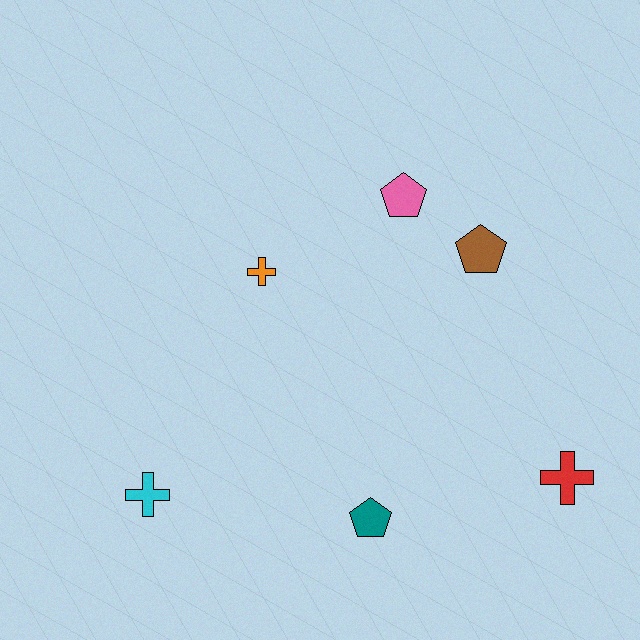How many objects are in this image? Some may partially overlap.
There are 6 objects.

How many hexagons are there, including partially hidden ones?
There are no hexagons.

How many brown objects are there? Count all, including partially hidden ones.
There is 1 brown object.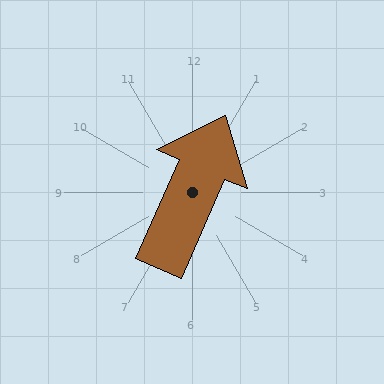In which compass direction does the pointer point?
Northeast.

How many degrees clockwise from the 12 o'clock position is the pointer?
Approximately 23 degrees.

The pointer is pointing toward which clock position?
Roughly 1 o'clock.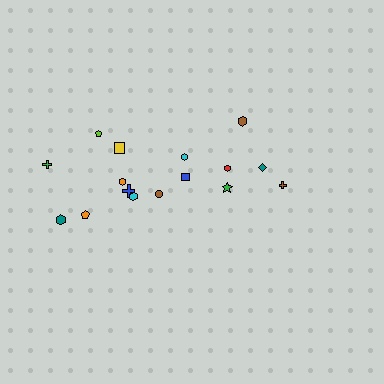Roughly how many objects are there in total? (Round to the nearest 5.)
Roughly 15 objects in total.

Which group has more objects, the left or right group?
The left group.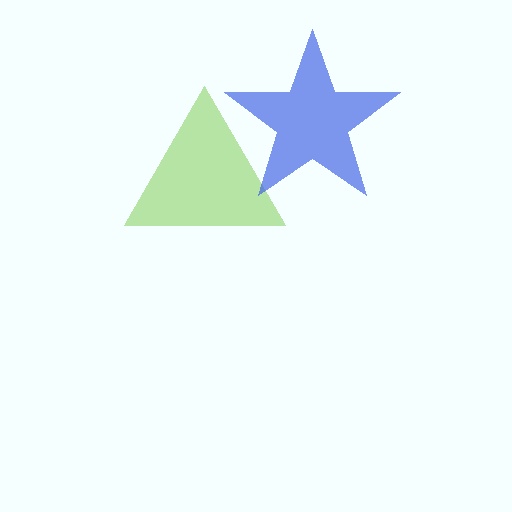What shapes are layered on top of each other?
The layered shapes are: a lime triangle, a blue star.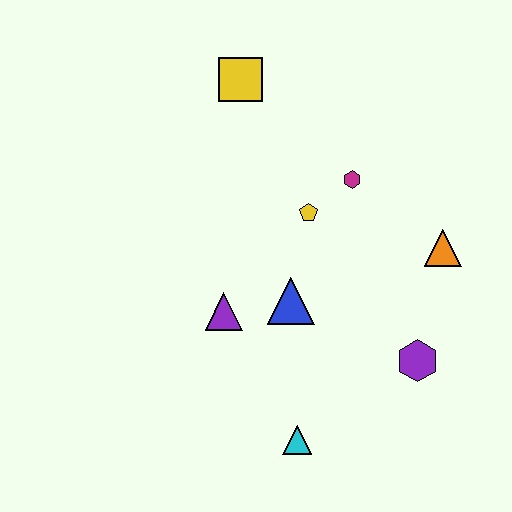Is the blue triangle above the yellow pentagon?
No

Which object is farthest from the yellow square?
The cyan triangle is farthest from the yellow square.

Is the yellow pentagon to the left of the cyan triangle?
No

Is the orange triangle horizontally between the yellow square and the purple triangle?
No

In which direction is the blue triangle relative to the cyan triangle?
The blue triangle is above the cyan triangle.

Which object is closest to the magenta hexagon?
The yellow pentagon is closest to the magenta hexagon.